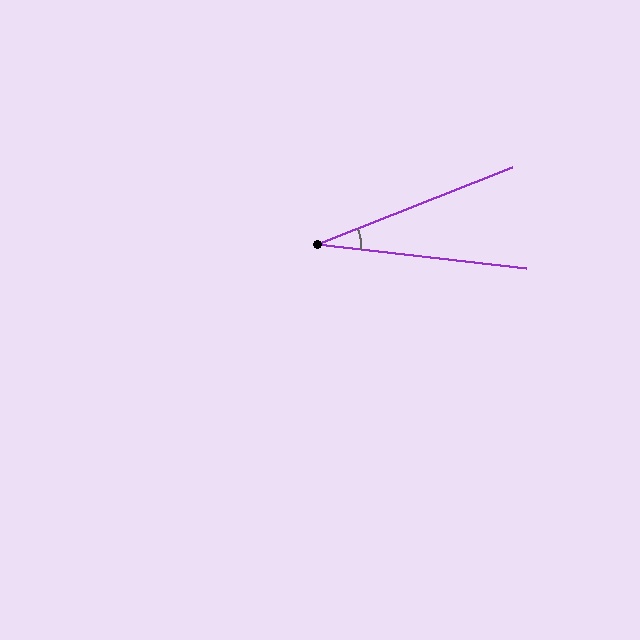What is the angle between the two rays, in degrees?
Approximately 28 degrees.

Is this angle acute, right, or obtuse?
It is acute.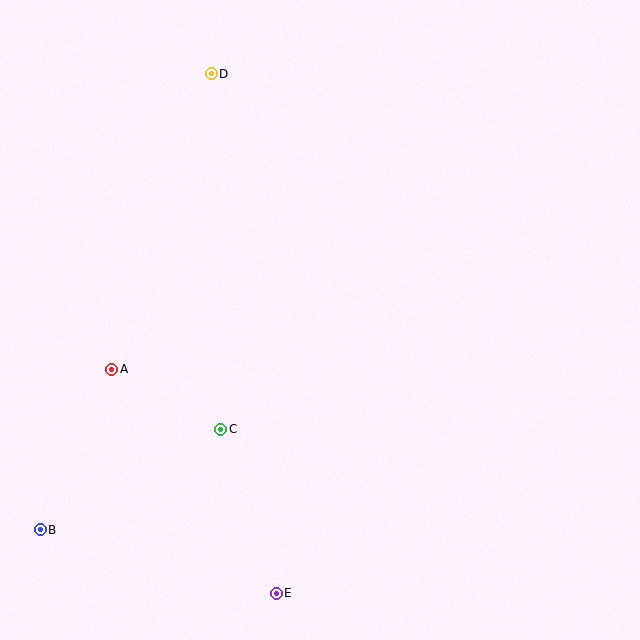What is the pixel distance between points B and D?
The distance between B and D is 486 pixels.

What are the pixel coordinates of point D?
Point D is at (211, 74).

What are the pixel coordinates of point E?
Point E is at (276, 593).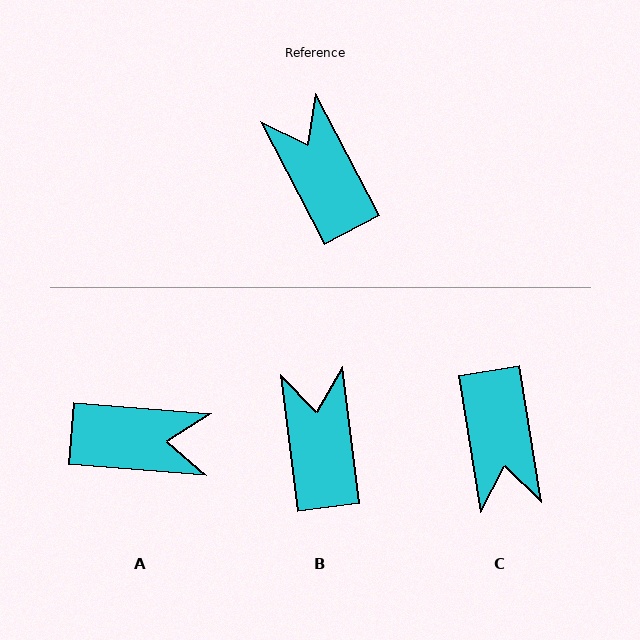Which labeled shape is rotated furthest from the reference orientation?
C, about 162 degrees away.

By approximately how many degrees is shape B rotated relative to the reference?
Approximately 20 degrees clockwise.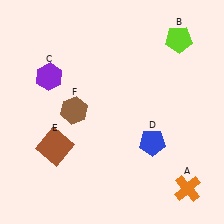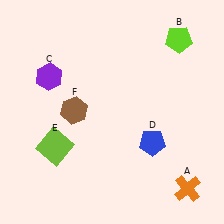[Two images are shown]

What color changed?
The square (E) changed from brown in Image 1 to lime in Image 2.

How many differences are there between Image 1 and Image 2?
There is 1 difference between the two images.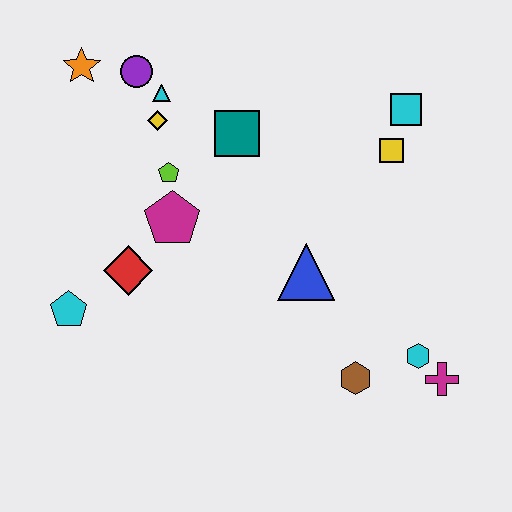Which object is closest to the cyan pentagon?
The red diamond is closest to the cyan pentagon.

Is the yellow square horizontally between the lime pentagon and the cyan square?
Yes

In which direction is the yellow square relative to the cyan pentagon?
The yellow square is to the right of the cyan pentagon.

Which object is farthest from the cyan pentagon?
The cyan square is farthest from the cyan pentagon.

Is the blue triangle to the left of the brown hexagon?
Yes